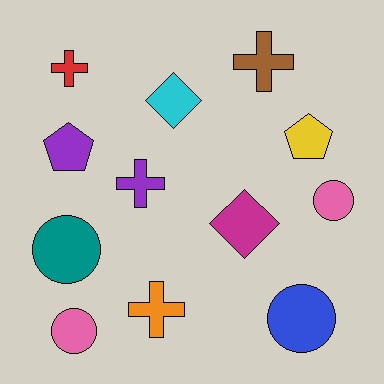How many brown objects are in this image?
There is 1 brown object.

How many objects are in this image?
There are 12 objects.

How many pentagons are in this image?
There are 2 pentagons.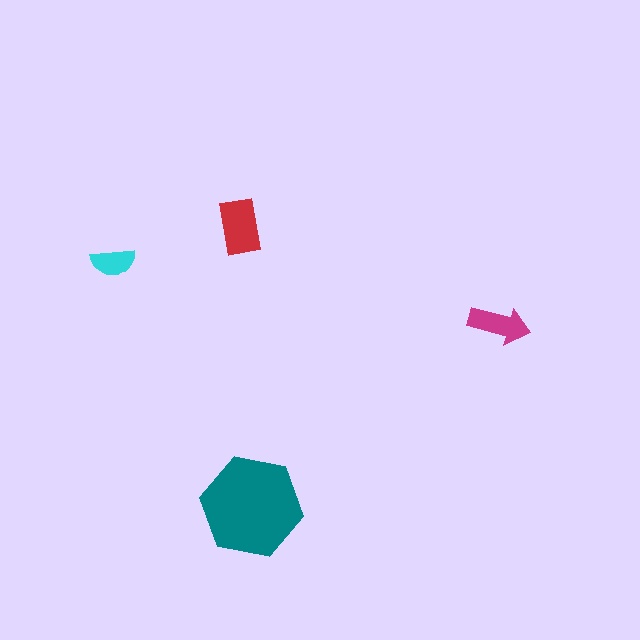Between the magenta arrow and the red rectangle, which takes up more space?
The red rectangle.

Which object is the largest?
The teal hexagon.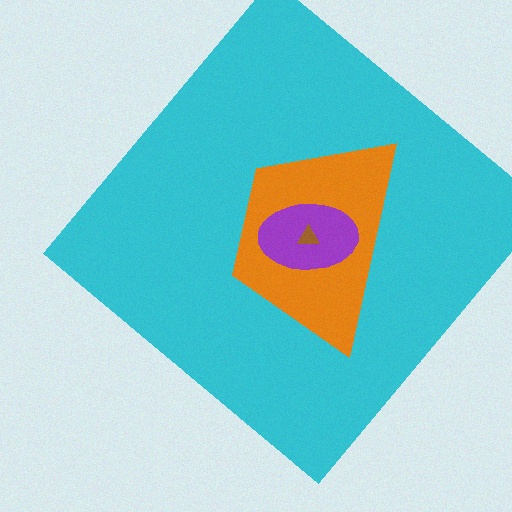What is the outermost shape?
The cyan diamond.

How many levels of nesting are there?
4.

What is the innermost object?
The brown triangle.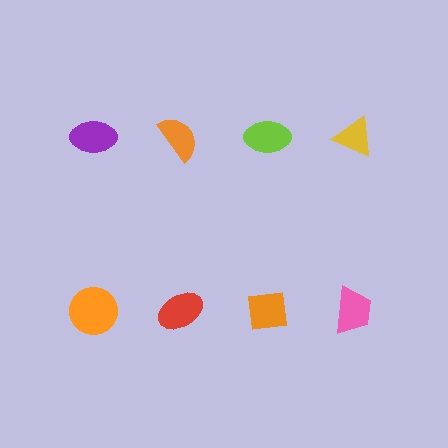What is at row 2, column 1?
An orange circle.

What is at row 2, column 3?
An orange square.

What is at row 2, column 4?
A pink trapezoid.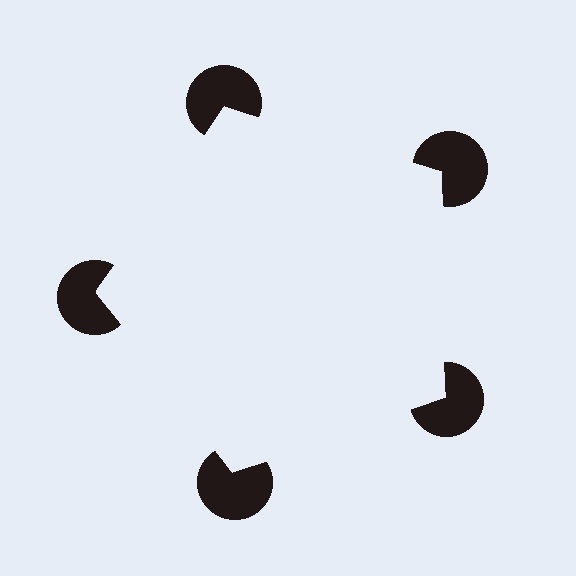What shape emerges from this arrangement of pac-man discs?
An illusory pentagon — its edges are inferred from the aligned wedge cuts in the pac-man discs, not physically drawn.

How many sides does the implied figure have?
5 sides.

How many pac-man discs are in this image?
There are 5 — one at each vertex of the illusory pentagon.